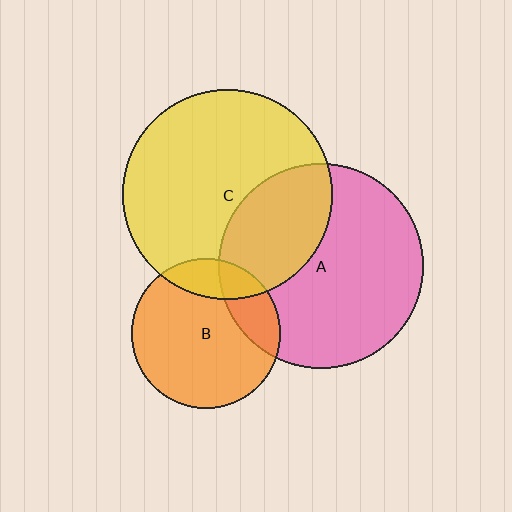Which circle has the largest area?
Circle C (yellow).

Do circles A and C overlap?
Yes.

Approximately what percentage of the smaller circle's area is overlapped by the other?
Approximately 35%.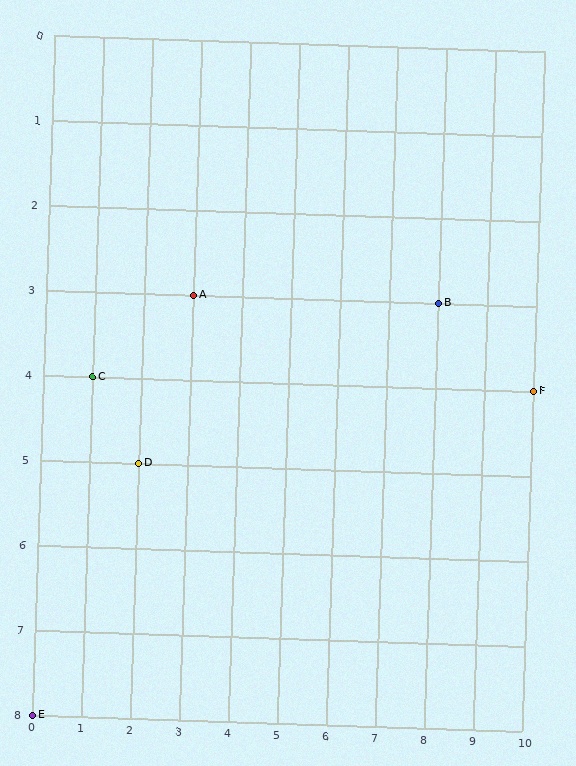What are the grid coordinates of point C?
Point C is at grid coordinates (1, 4).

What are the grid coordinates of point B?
Point B is at grid coordinates (8, 3).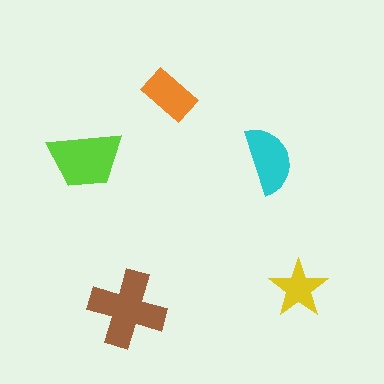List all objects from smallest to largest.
The yellow star, the orange rectangle, the cyan semicircle, the lime trapezoid, the brown cross.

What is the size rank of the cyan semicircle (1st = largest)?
3rd.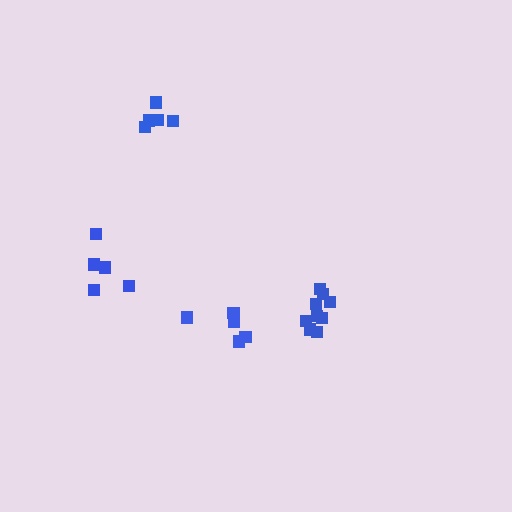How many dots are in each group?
Group 1: 5 dots, Group 2: 10 dots, Group 3: 6 dots, Group 4: 5 dots (26 total).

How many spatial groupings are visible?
There are 4 spatial groupings.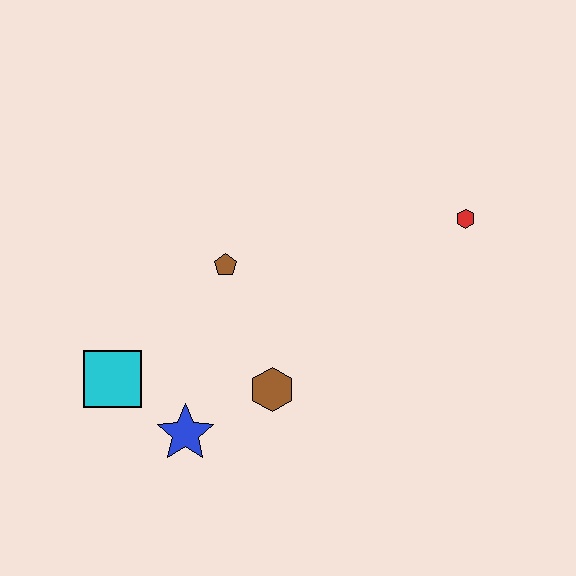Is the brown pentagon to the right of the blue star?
Yes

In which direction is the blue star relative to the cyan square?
The blue star is to the right of the cyan square.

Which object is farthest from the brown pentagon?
The red hexagon is farthest from the brown pentagon.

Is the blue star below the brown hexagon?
Yes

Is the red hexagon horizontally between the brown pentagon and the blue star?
No